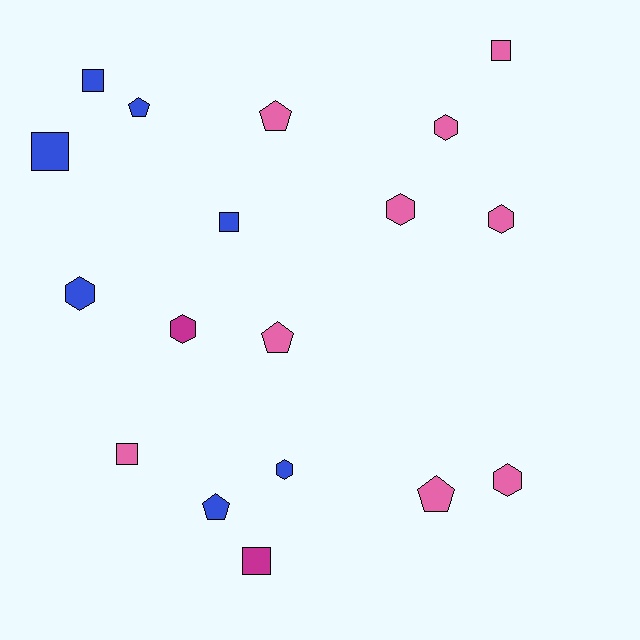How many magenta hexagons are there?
There is 1 magenta hexagon.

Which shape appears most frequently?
Hexagon, with 7 objects.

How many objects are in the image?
There are 18 objects.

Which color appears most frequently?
Pink, with 9 objects.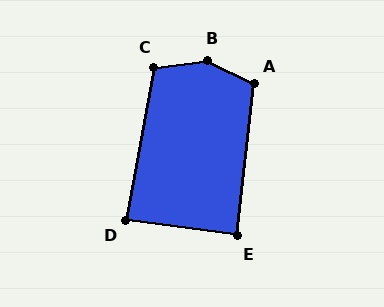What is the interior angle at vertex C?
Approximately 107 degrees (obtuse).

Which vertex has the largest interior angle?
B, at approximately 147 degrees.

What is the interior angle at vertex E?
Approximately 88 degrees (approximately right).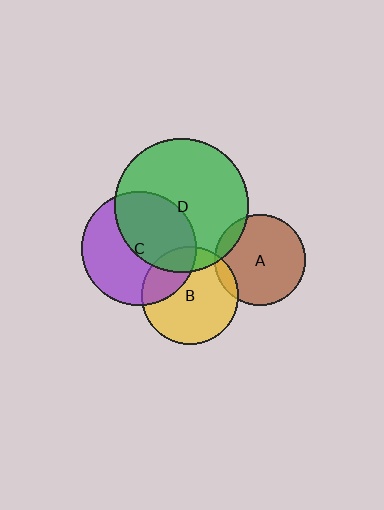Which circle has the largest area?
Circle D (green).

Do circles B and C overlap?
Yes.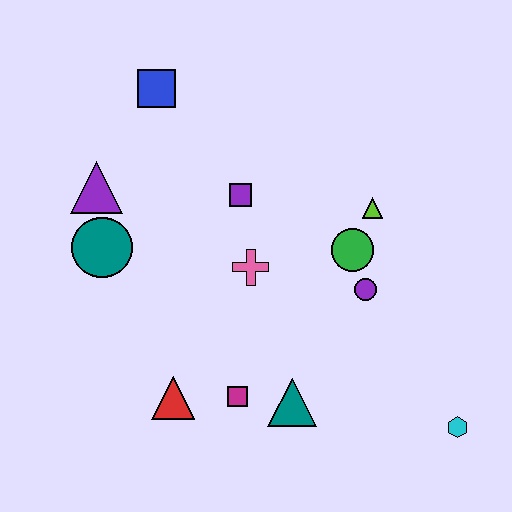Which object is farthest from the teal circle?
The cyan hexagon is farthest from the teal circle.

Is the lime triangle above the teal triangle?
Yes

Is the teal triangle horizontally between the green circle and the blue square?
Yes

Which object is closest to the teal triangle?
The magenta square is closest to the teal triangle.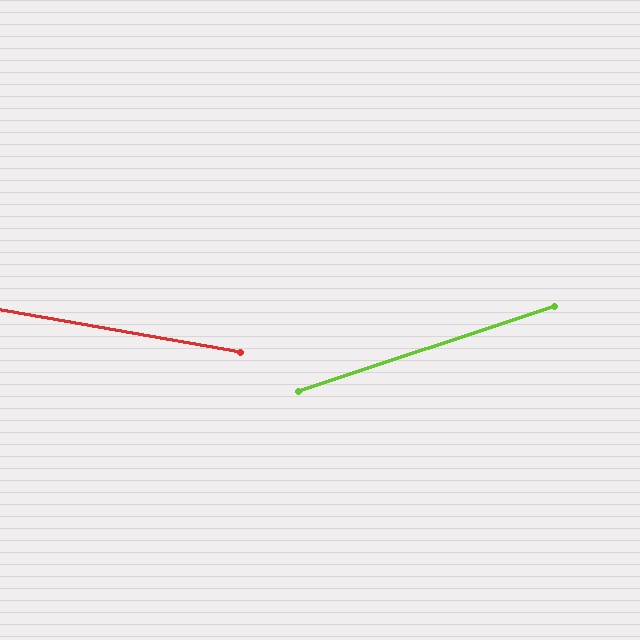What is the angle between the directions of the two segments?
Approximately 28 degrees.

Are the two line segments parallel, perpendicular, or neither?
Neither parallel nor perpendicular — they differ by about 28°.